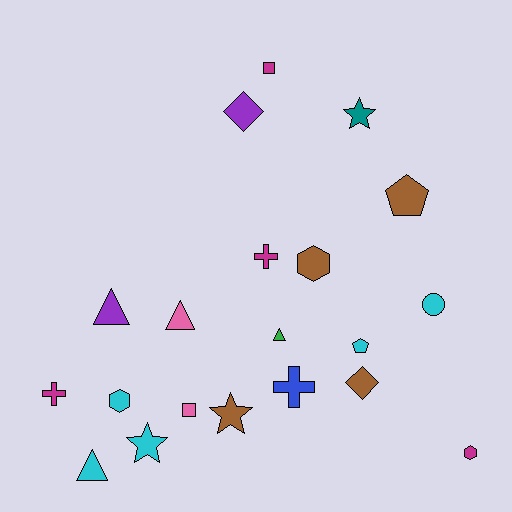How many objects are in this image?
There are 20 objects.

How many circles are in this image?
There is 1 circle.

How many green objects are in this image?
There is 1 green object.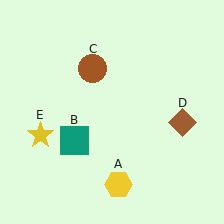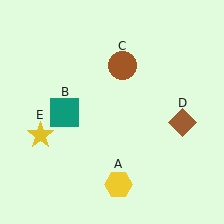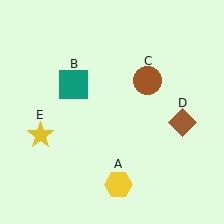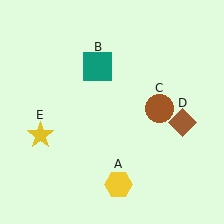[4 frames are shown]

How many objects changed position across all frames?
2 objects changed position: teal square (object B), brown circle (object C).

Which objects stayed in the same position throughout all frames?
Yellow hexagon (object A) and brown diamond (object D) and yellow star (object E) remained stationary.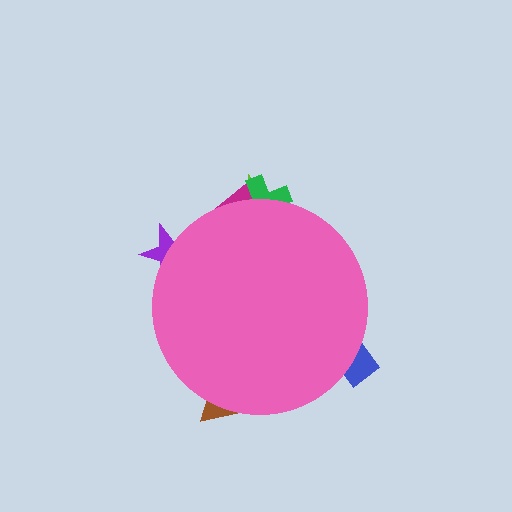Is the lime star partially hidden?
Yes, the lime star is partially hidden behind the pink circle.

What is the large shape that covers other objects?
A pink circle.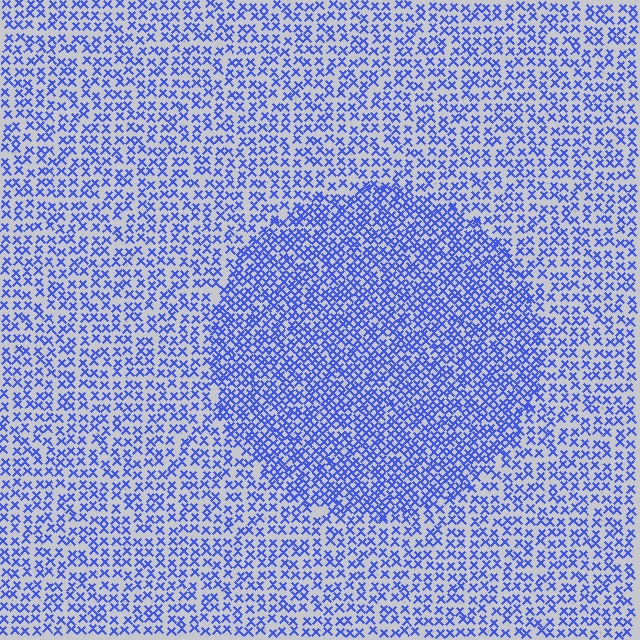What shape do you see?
I see a circle.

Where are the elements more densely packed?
The elements are more densely packed inside the circle boundary.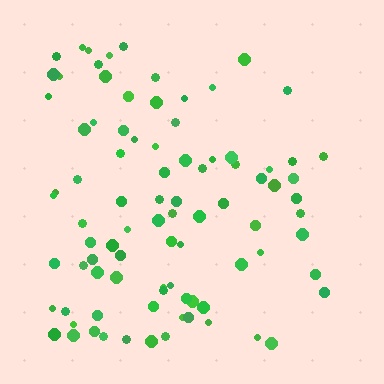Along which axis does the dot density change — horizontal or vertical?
Horizontal.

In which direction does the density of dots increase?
From right to left, with the left side densest.